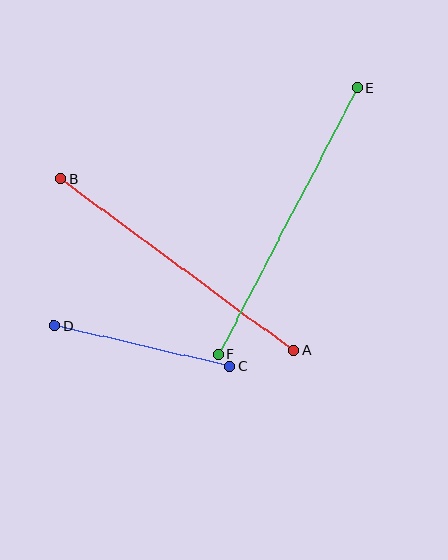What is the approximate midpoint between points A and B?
The midpoint is at approximately (177, 265) pixels.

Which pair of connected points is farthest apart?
Points E and F are farthest apart.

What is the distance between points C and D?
The distance is approximately 180 pixels.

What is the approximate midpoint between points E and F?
The midpoint is at approximately (288, 221) pixels.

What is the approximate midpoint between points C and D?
The midpoint is at approximately (142, 346) pixels.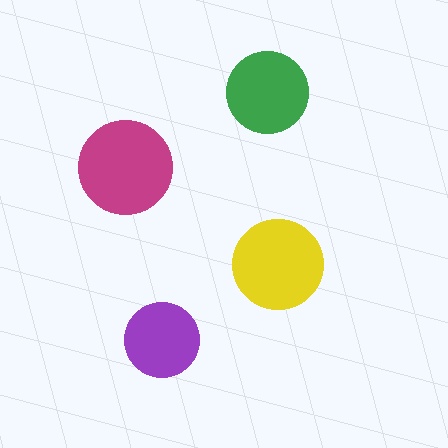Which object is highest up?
The green circle is topmost.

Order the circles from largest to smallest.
the magenta one, the yellow one, the green one, the purple one.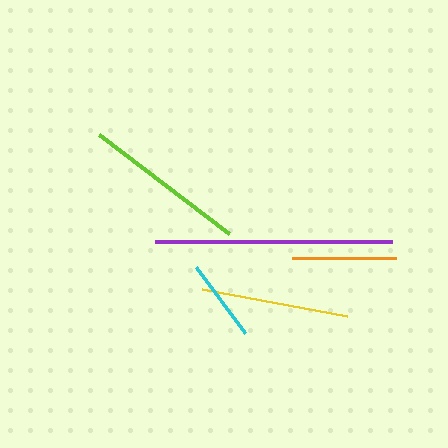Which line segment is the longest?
The purple line is the longest at approximately 237 pixels.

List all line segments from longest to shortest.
From longest to shortest: purple, lime, yellow, orange, cyan.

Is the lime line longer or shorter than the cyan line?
The lime line is longer than the cyan line.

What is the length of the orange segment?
The orange segment is approximately 105 pixels long.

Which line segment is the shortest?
The cyan line is the shortest at approximately 82 pixels.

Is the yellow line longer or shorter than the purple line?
The purple line is longer than the yellow line.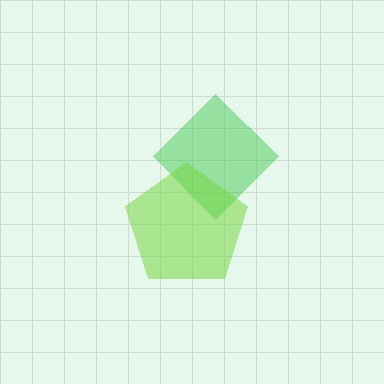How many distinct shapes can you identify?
There are 2 distinct shapes: a green diamond, a lime pentagon.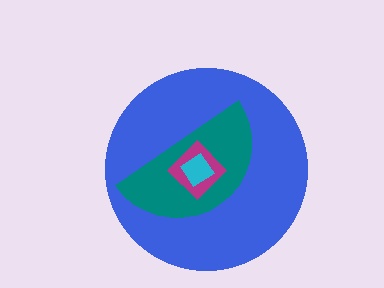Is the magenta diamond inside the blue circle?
Yes.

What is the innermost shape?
The cyan diamond.